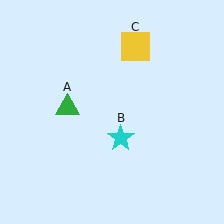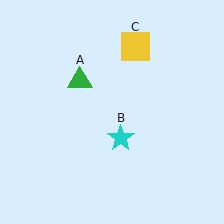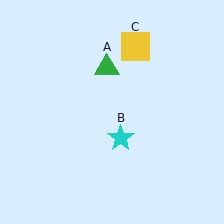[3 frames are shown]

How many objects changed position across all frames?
1 object changed position: green triangle (object A).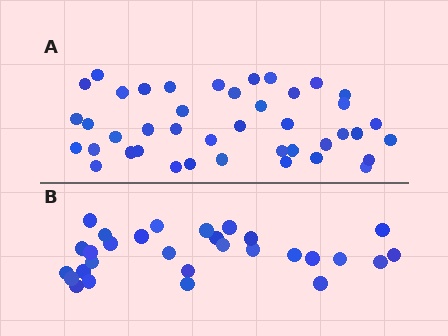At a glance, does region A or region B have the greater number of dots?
Region A (the top region) has more dots.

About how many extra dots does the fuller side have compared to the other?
Region A has approximately 15 more dots than region B.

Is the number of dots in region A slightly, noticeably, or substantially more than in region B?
Region A has noticeably more, but not dramatically so. The ratio is roughly 1.4 to 1.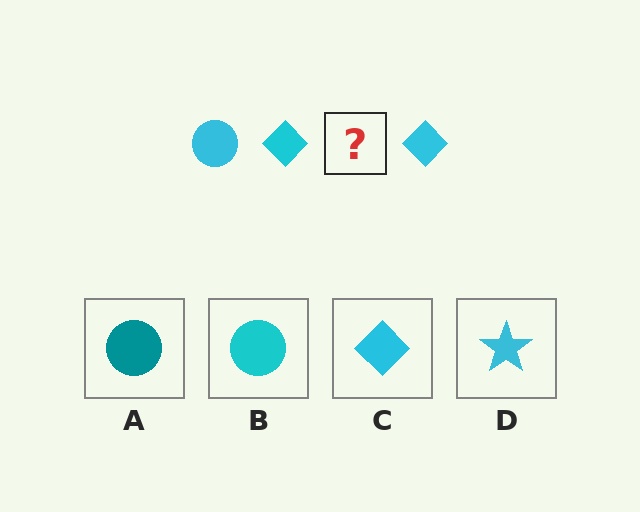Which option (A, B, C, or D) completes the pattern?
B.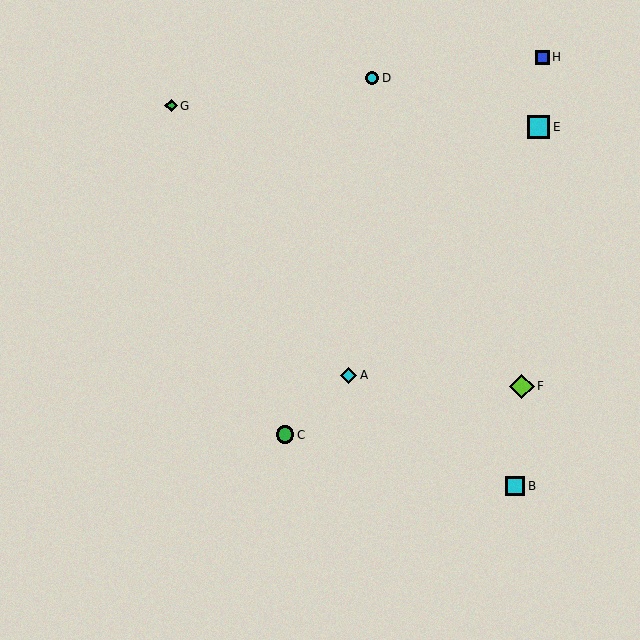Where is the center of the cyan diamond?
The center of the cyan diamond is at (349, 375).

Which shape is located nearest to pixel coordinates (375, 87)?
The cyan circle (labeled D) at (372, 78) is nearest to that location.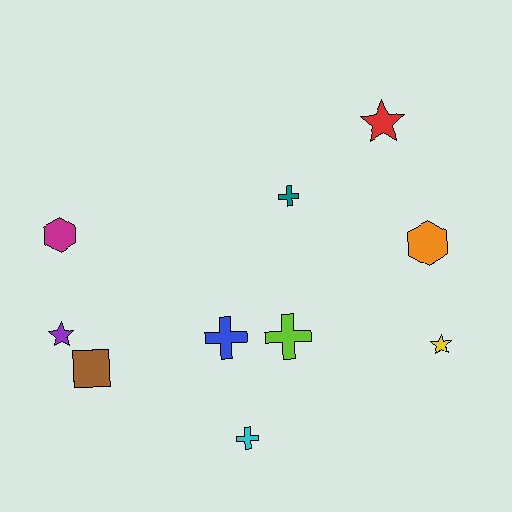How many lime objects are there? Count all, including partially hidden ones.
There is 1 lime object.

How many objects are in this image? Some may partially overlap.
There are 10 objects.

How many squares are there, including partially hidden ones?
There is 1 square.